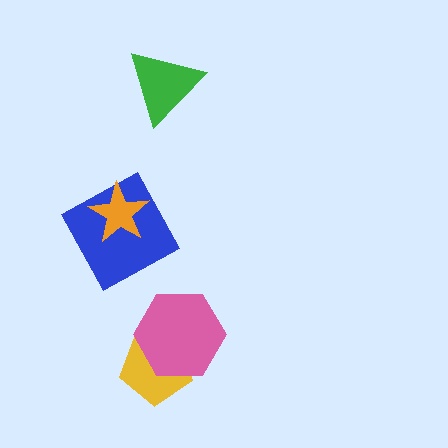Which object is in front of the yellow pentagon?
The pink hexagon is in front of the yellow pentagon.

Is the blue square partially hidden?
Yes, it is partially covered by another shape.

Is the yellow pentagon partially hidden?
Yes, it is partially covered by another shape.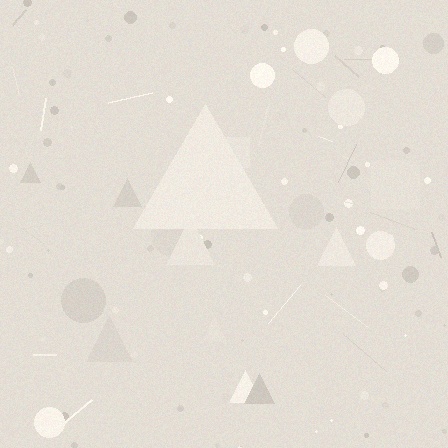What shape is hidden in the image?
A triangle is hidden in the image.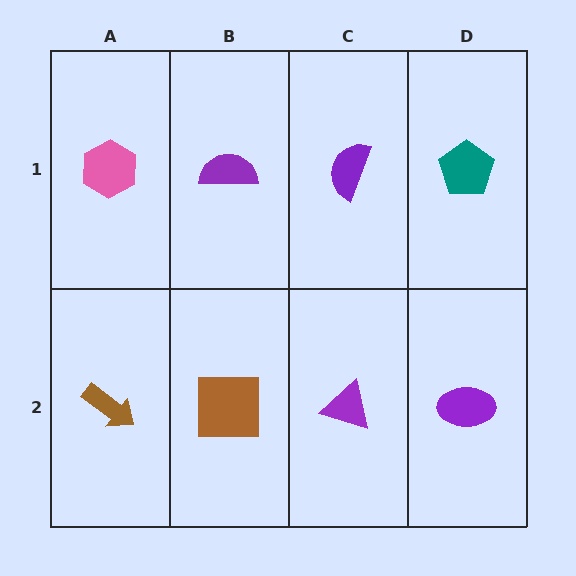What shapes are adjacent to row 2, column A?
A pink hexagon (row 1, column A), a brown square (row 2, column B).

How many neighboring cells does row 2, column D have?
2.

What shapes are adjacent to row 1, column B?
A brown square (row 2, column B), a pink hexagon (row 1, column A), a purple semicircle (row 1, column C).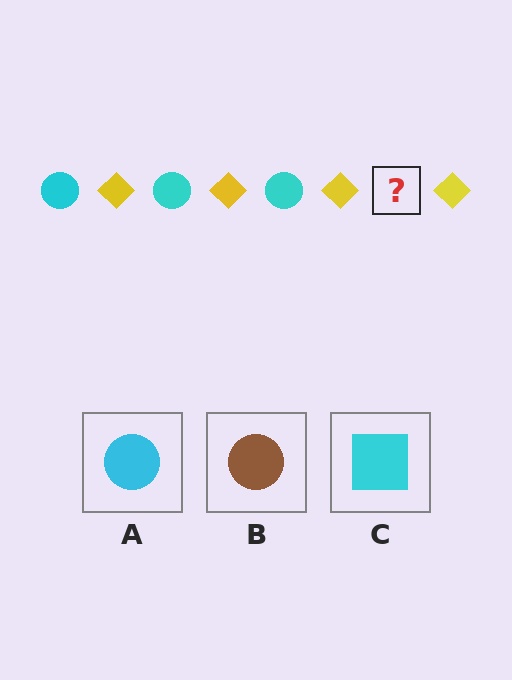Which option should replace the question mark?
Option A.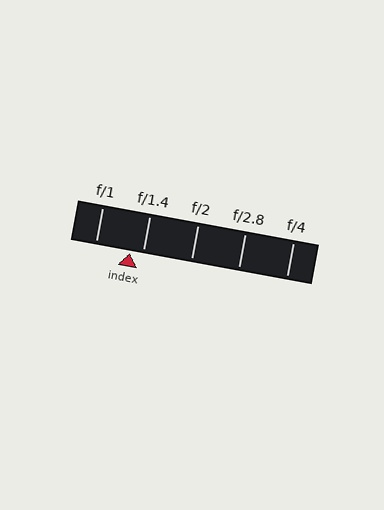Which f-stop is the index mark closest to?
The index mark is closest to f/1.4.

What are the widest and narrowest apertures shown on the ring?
The widest aperture shown is f/1 and the narrowest is f/4.